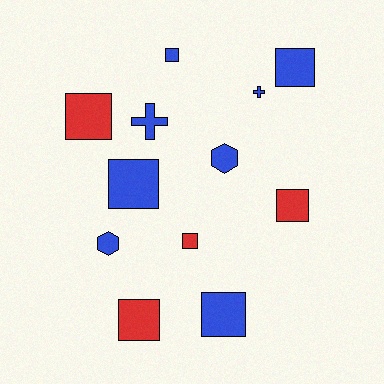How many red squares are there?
There are 4 red squares.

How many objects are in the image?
There are 12 objects.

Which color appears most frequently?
Blue, with 8 objects.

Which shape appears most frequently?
Square, with 8 objects.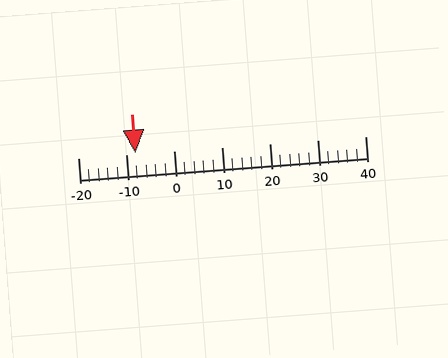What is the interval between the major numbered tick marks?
The major tick marks are spaced 10 units apart.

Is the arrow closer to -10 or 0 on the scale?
The arrow is closer to -10.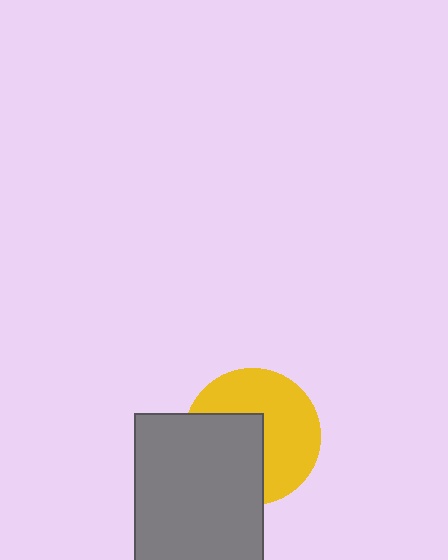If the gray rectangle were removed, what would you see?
You would see the complete yellow circle.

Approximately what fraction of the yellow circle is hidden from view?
Roughly 42% of the yellow circle is hidden behind the gray rectangle.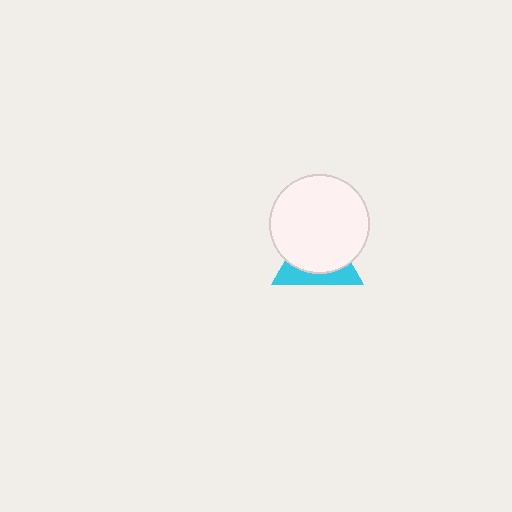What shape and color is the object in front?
The object in front is a white circle.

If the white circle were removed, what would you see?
You would see the complete cyan triangle.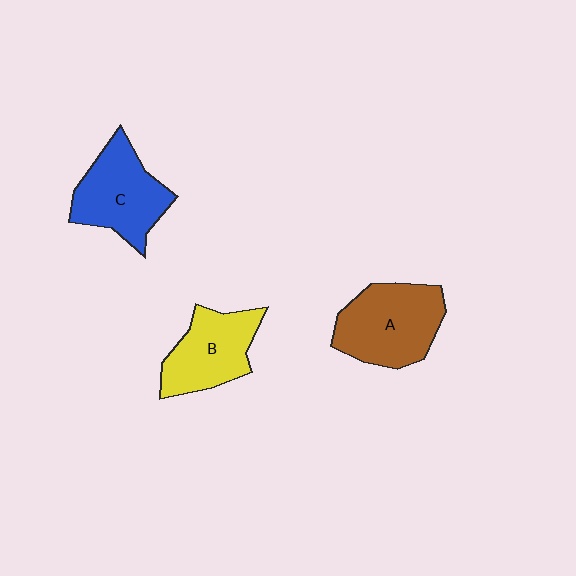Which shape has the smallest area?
Shape B (yellow).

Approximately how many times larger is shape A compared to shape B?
Approximately 1.2 times.